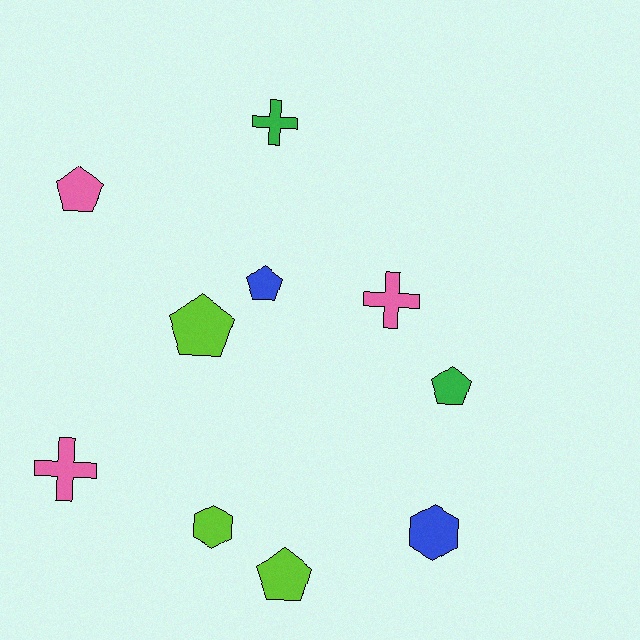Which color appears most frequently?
Lime, with 3 objects.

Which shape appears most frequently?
Pentagon, with 5 objects.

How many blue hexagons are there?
There is 1 blue hexagon.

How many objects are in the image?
There are 10 objects.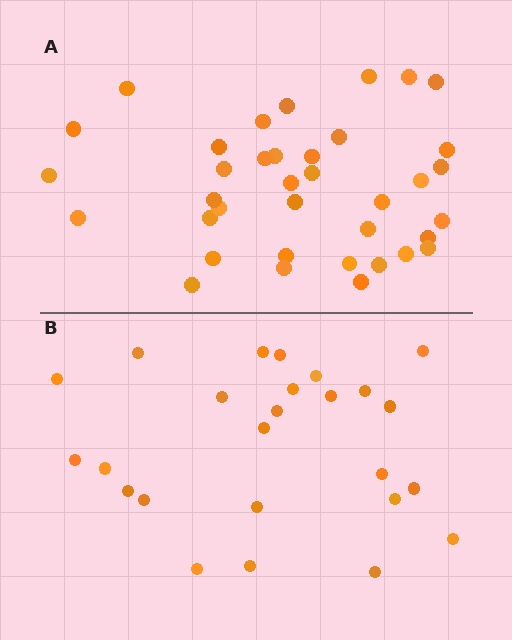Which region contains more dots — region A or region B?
Region A (the top region) has more dots.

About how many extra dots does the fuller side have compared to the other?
Region A has roughly 12 or so more dots than region B.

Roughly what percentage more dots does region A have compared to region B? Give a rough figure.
About 50% more.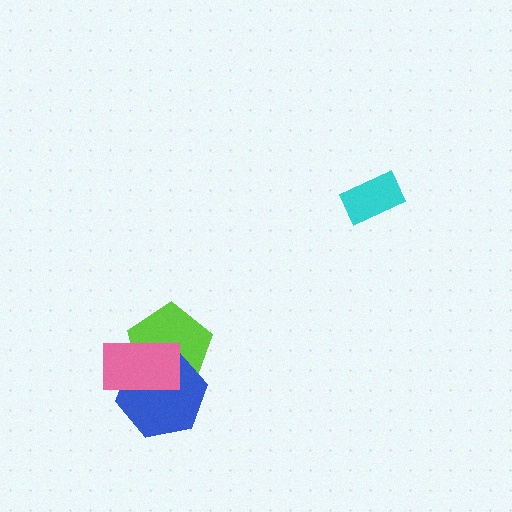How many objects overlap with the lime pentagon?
2 objects overlap with the lime pentagon.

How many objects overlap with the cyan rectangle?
0 objects overlap with the cyan rectangle.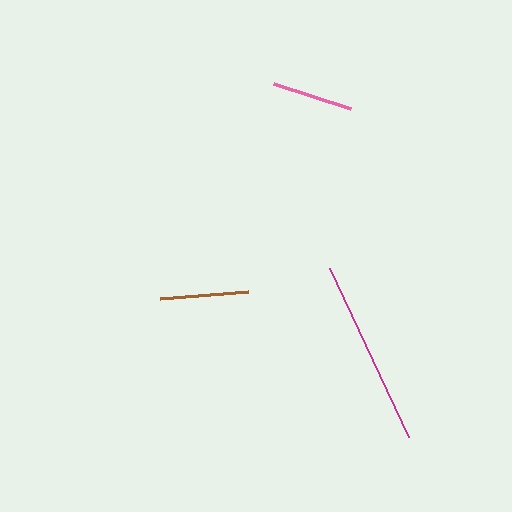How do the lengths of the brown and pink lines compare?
The brown and pink lines are approximately the same length.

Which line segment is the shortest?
The pink line is the shortest at approximately 81 pixels.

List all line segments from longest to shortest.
From longest to shortest: magenta, brown, pink.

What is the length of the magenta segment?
The magenta segment is approximately 186 pixels long.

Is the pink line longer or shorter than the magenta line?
The magenta line is longer than the pink line.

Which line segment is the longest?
The magenta line is the longest at approximately 186 pixels.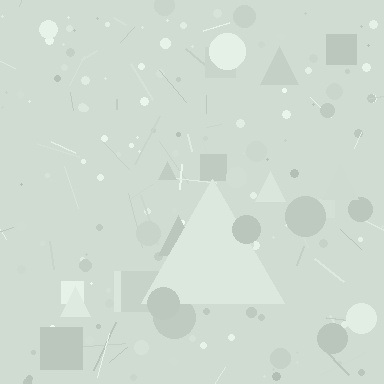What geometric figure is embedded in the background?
A triangle is embedded in the background.